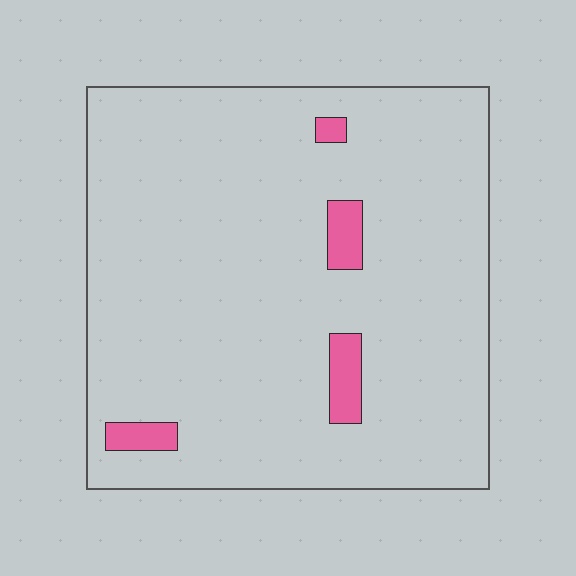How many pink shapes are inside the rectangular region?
4.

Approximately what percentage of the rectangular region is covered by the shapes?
Approximately 5%.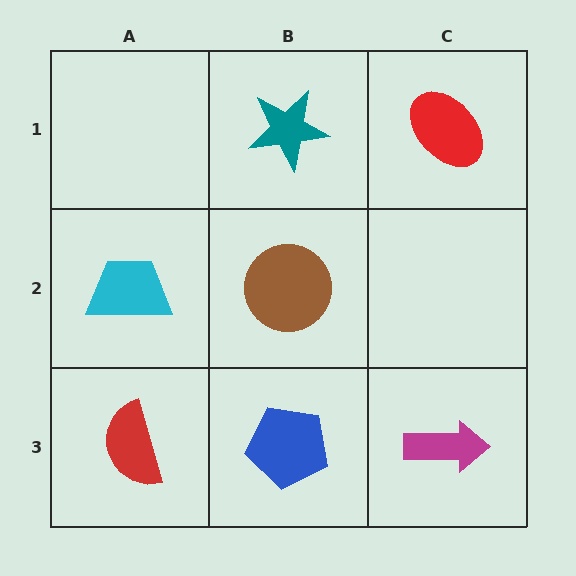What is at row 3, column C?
A magenta arrow.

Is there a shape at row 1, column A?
No, that cell is empty.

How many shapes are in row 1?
2 shapes.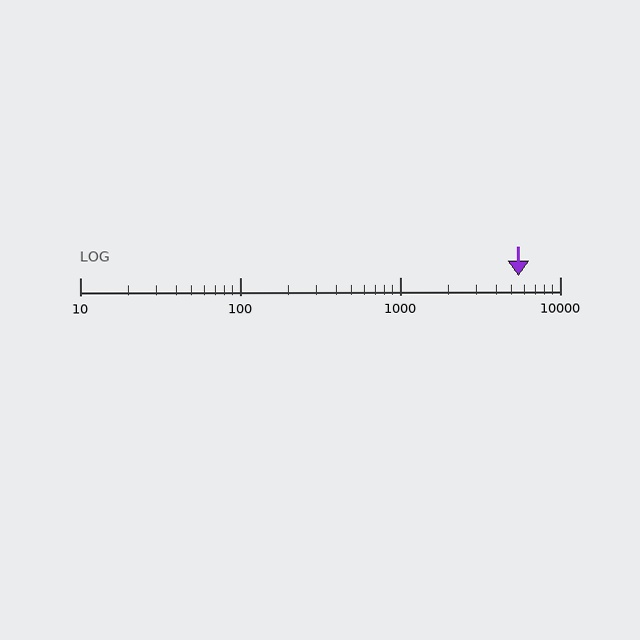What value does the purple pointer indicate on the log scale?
The pointer indicates approximately 5500.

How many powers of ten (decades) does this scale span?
The scale spans 3 decades, from 10 to 10000.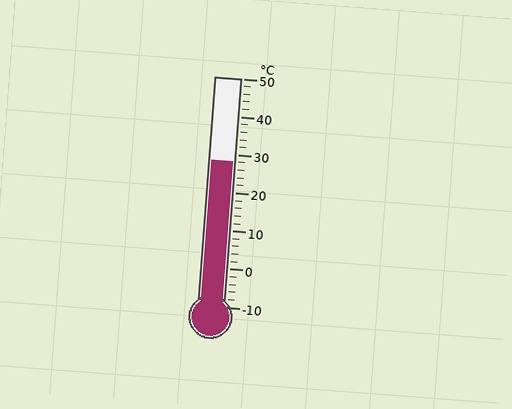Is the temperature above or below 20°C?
The temperature is above 20°C.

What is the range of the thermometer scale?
The thermometer scale ranges from -10°C to 50°C.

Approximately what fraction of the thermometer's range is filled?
The thermometer is filled to approximately 65% of its range.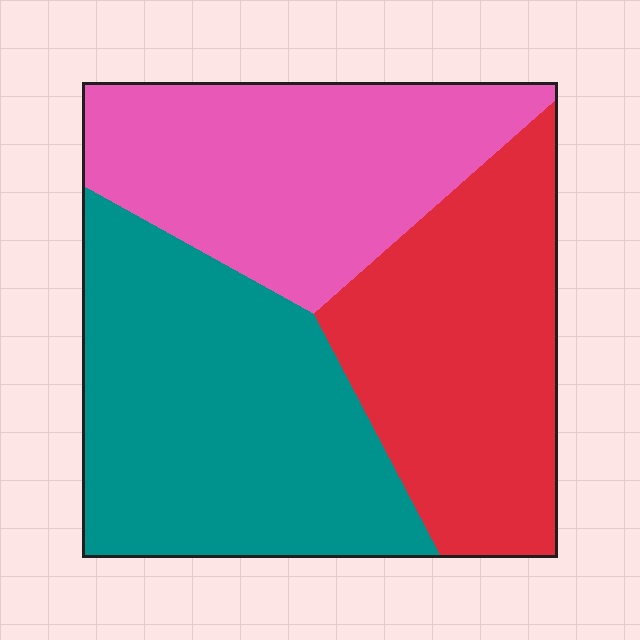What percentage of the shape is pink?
Pink covers 30% of the shape.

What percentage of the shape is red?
Red covers 31% of the shape.